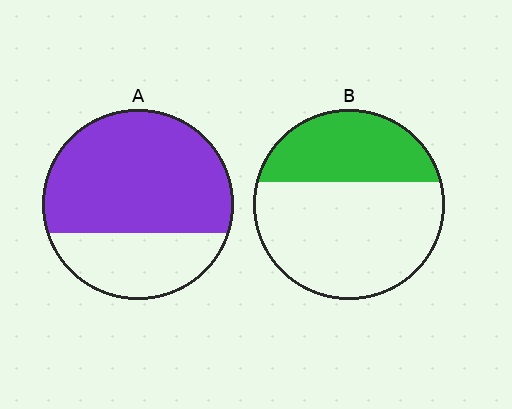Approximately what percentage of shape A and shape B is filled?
A is approximately 70% and B is approximately 35%.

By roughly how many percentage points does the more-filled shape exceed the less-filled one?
By roughly 35 percentage points (A over B).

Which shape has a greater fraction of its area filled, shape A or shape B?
Shape A.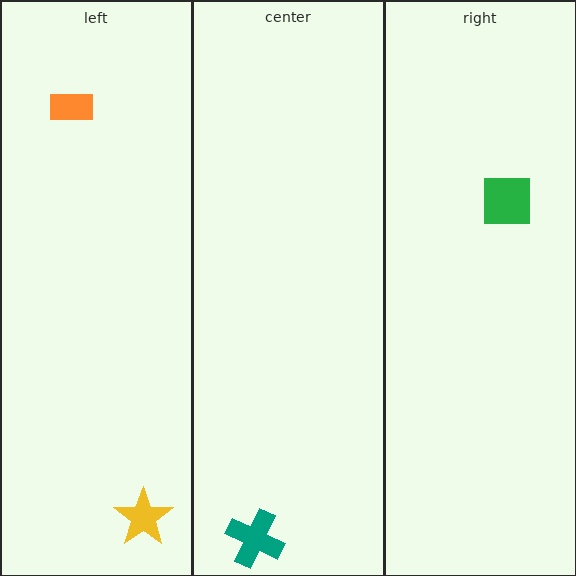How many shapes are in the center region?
1.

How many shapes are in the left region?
2.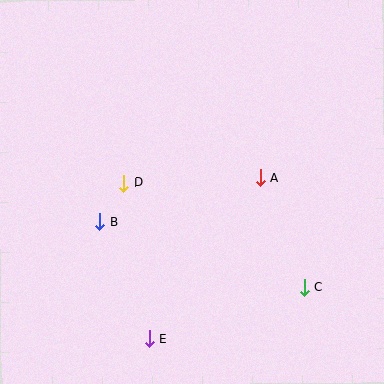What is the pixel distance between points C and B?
The distance between C and B is 215 pixels.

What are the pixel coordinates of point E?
Point E is at (150, 339).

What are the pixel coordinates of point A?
Point A is at (260, 178).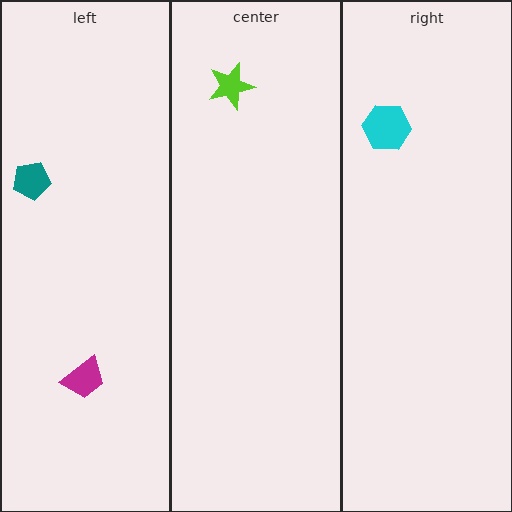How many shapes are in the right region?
1.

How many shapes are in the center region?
1.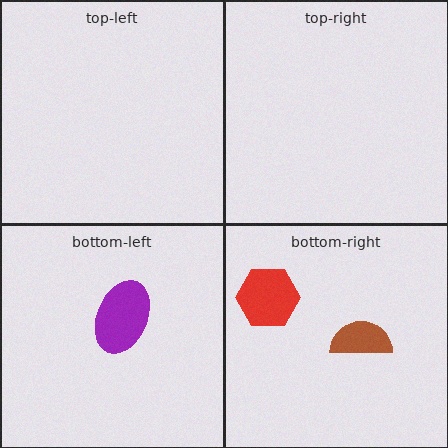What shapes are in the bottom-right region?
The brown semicircle, the red hexagon.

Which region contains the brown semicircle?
The bottom-right region.